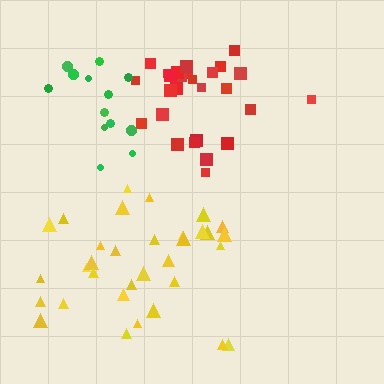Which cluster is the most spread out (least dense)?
Yellow.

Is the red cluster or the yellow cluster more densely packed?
Red.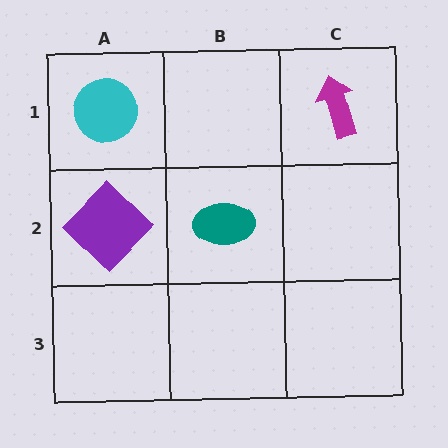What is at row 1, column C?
A magenta arrow.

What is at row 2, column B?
A teal ellipse.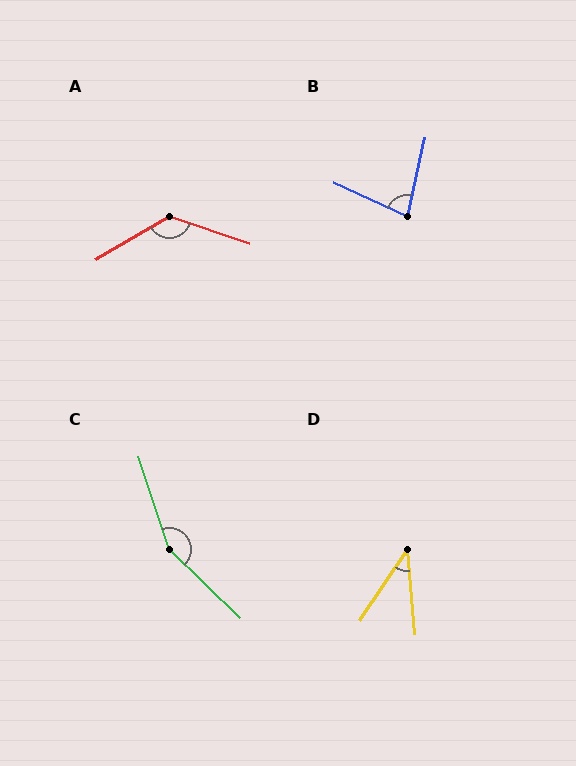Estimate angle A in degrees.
Approximately 131 degrees.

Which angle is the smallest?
D, at approximately 39 degrees.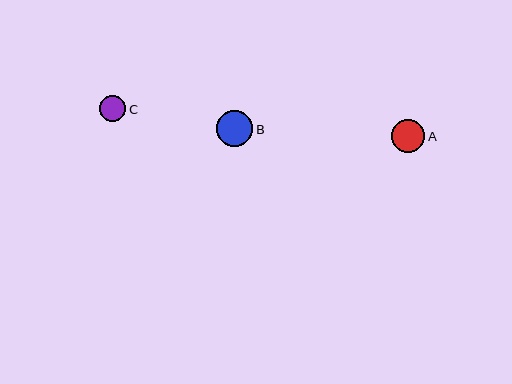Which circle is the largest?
Circle B is the largest with a size of approximately 36 pixels.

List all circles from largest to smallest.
From largest to smallest: B, A, C.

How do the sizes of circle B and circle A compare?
Circle B and circle A are approximately the same size.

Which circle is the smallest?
Circle C is the smallest with a size of approximately 26 pixels.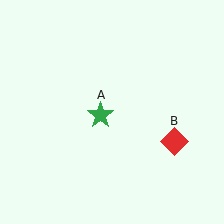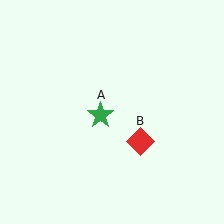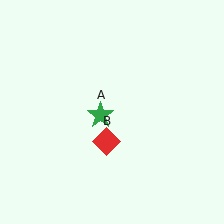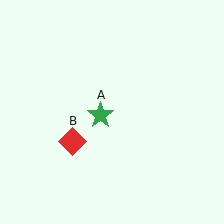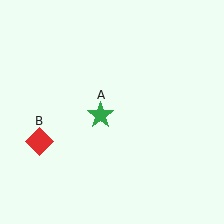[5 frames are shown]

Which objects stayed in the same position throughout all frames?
Green star (object A) remained stationary.